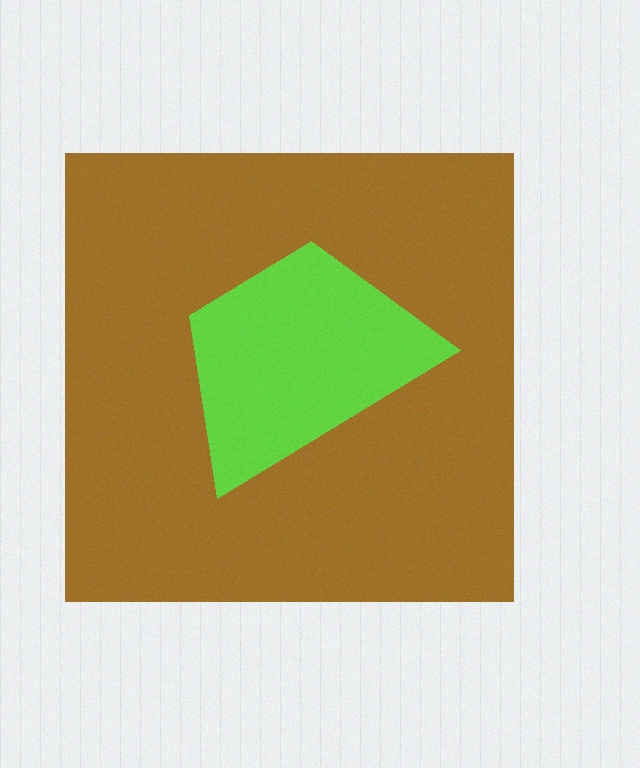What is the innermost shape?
The lime trapezoid.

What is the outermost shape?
The brown square.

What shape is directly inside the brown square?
The lime trapezoid.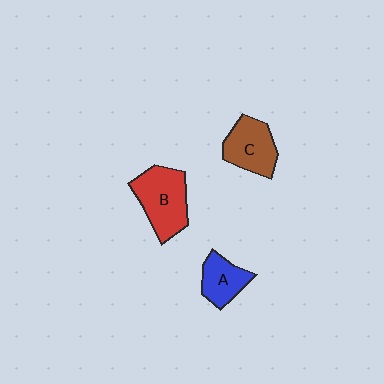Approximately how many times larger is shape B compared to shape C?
Approximately 1.2 times.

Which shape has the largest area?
Shape B (red).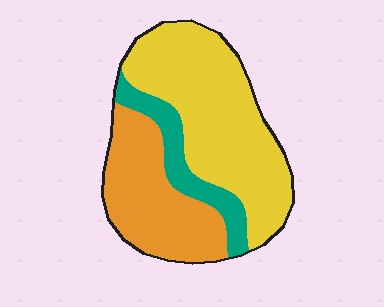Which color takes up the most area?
Yellow, at roughly 55%.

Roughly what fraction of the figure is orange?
Orange covers 33% of the figure.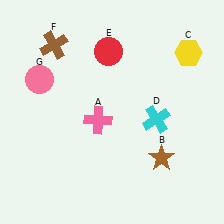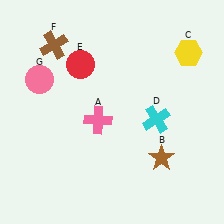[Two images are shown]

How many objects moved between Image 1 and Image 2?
1 object moved between the two images.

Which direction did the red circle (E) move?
The red circle (E) moved left.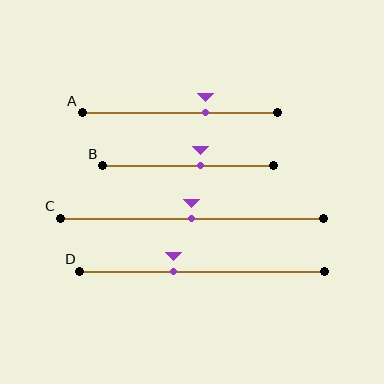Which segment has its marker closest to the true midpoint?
Segment C has its marker closest to the true midpoint.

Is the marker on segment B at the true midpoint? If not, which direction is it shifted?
No, the marker on segment B is shifted to the right by about 7% of the segment length.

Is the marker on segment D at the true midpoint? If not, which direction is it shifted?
No, the marker on segment D is shifted to the left by about 12% of the segment length.